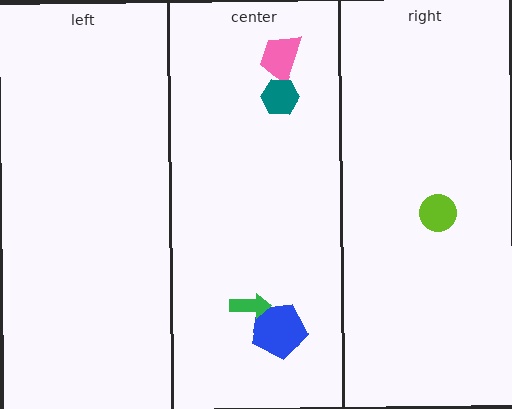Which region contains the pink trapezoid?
The center region.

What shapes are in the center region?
The pink trapezoid, the blue pentagon, the teal hexagon, the green arrow.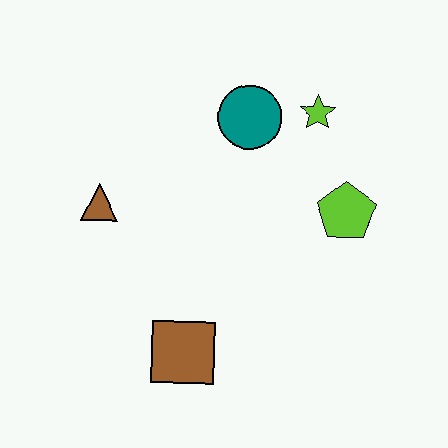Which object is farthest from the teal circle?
The brown square is farthest from the teal circle.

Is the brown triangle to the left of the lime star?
Yes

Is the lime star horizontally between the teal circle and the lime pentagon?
Yes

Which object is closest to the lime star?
The teal circle is closest to the lime star.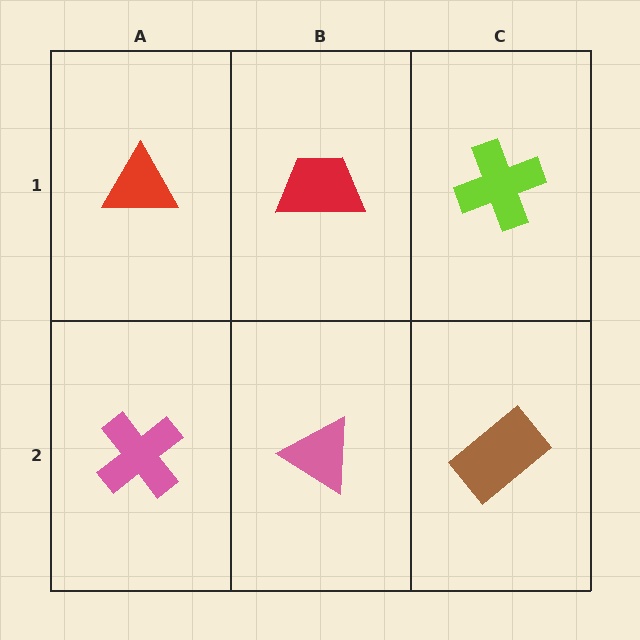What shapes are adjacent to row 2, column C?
A lime cross (row 1, column C), a pink triangle (row 2, column B).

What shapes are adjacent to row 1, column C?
A brown rectangle (row 2, column C), a red trapezoid (row 1, column B).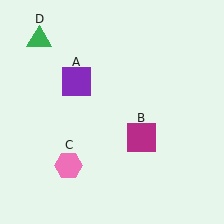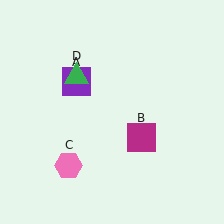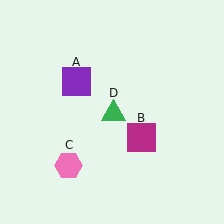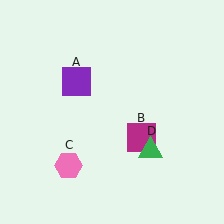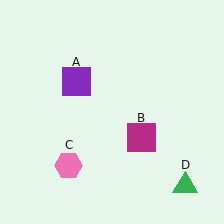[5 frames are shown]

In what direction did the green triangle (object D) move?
The green triangle (object D) moved down and to the right.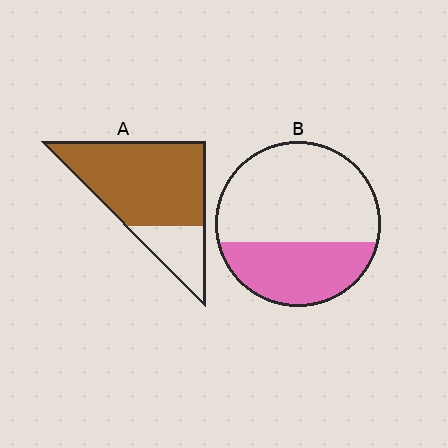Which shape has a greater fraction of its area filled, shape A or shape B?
Shape A.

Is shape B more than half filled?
No.